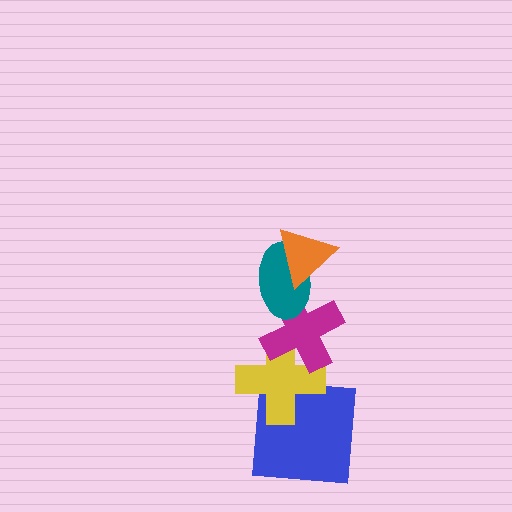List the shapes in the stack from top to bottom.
From top to bottom: the orange triangle, the teal ellipse, the magenta cross, the yellow cross, the blue square.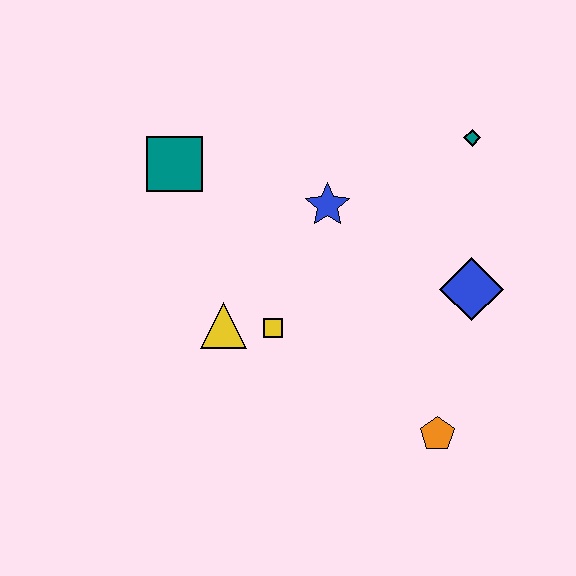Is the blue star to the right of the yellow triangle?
Yes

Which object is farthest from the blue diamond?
The teal square is farthest from the blue diamond.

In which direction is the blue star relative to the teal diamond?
The blue star is to the left of the teal diamond.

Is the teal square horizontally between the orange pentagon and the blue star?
No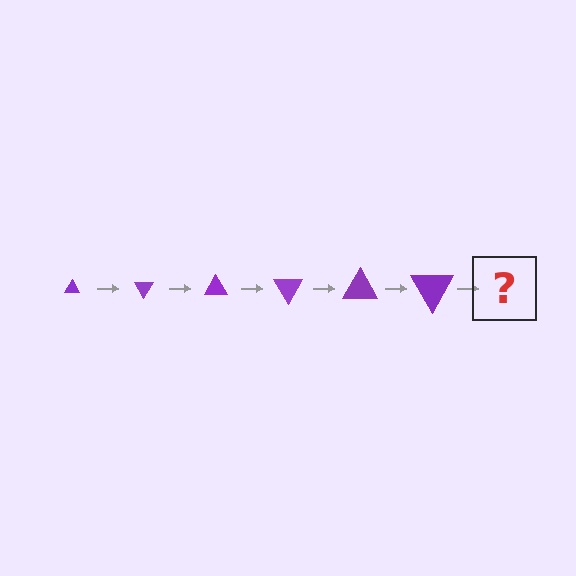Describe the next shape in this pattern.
It should be a triangle, larger than the previous one and rotated 360 degrees from the start.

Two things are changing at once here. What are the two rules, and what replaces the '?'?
The two rules are that the triangle grows larger each step and it rotates 60 degrees each step. The '?' should be a triangle, larger than the previous one and rotated 360 degrees from the start.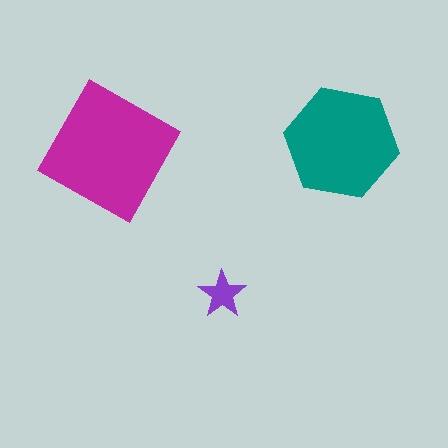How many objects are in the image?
There are 3 objects in the image.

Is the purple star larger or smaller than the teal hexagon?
Smaller.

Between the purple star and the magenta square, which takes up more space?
The magenta square.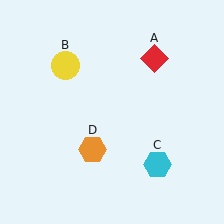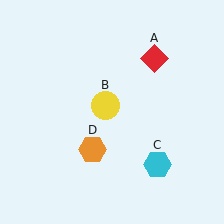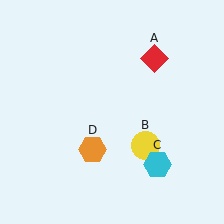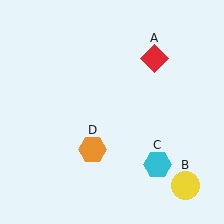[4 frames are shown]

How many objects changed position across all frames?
1 object changed position: yellow circle (object B).